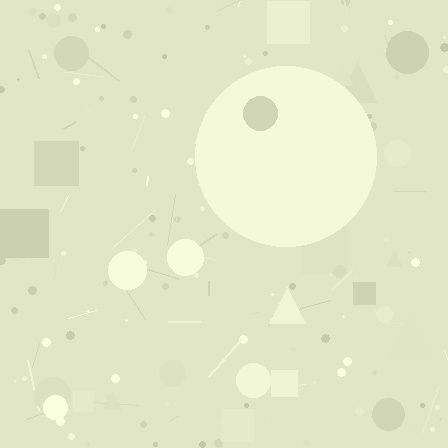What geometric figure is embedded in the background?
A circle is embedded in the background.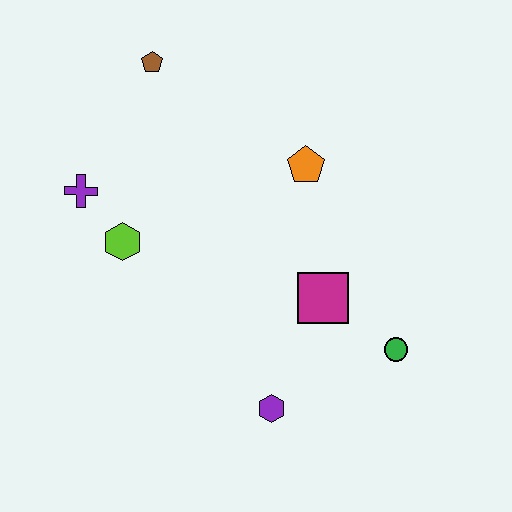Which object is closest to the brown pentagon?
The purple cross is closest to the brown pentagon.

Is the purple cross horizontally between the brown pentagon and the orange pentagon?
No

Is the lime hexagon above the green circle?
Yes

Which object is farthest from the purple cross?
The green circle is farthest from the purple cross.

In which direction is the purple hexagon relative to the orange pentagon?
The purple hexagon is below the orange pentagon.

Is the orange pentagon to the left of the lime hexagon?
No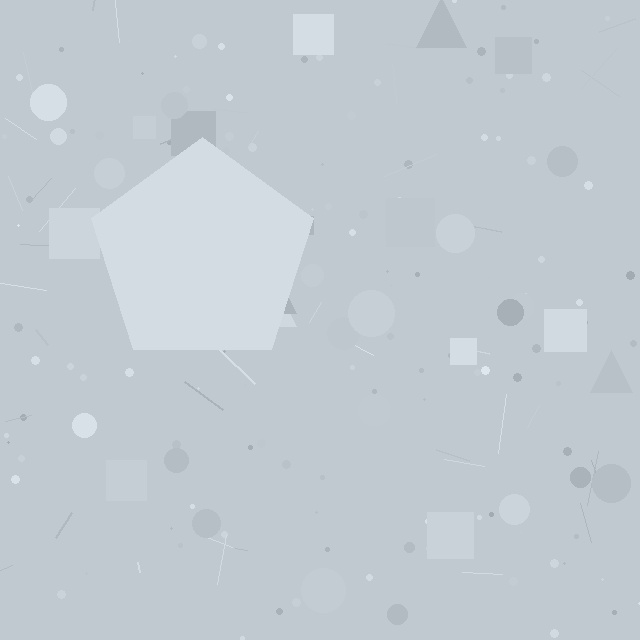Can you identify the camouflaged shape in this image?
The camouflaged shape is a pentagon.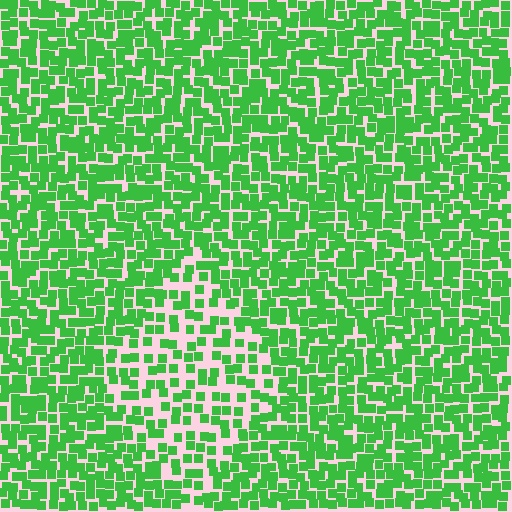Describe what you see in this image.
The image contains small green elements arranged at two different densities. A diamond-shaped region is visible where the elements are less densely packed than the surrounding area.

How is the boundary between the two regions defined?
The boundary is defined by a change in element density (approximately 1.8x ratio). All elements are the same color, size, and shape.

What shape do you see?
I see a diamond.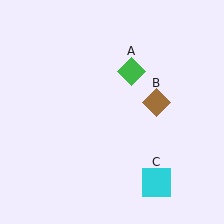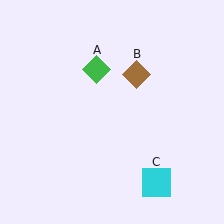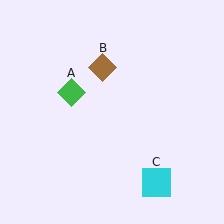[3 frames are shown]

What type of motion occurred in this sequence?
The green diamond (object A), brown diamond (object B) rotated counterclockwise around the center of the scene.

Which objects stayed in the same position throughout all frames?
Cyan square (object C) remained stationary.